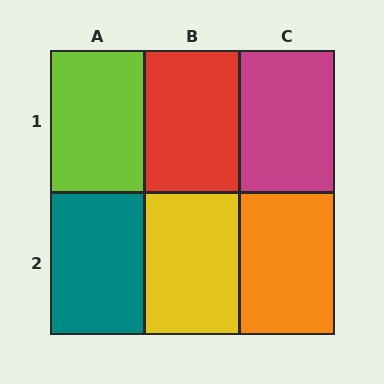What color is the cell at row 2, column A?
Teal.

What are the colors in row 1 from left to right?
Lime, red, magenta.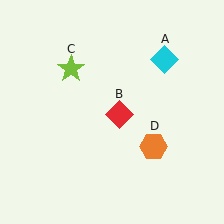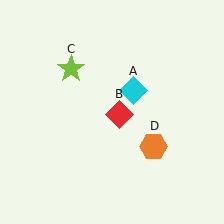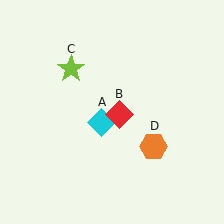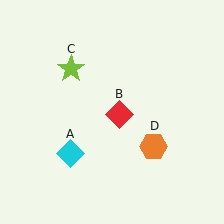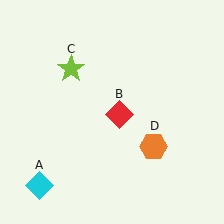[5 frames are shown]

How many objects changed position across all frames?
1 object changed position: cyan diamond (object A).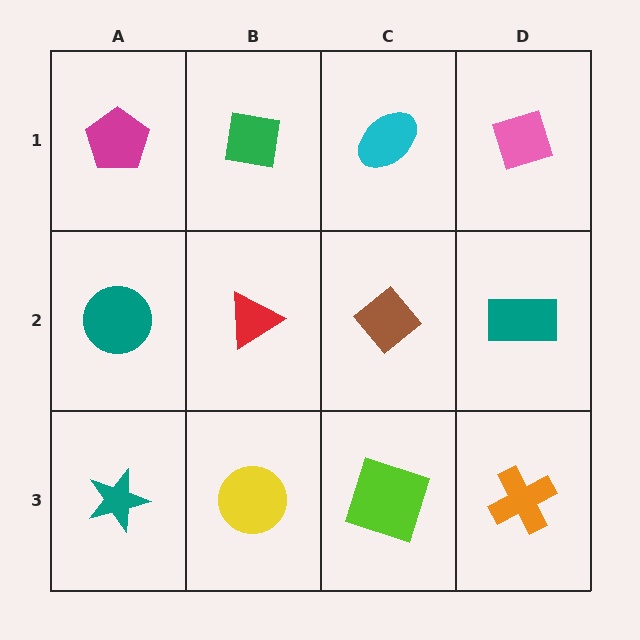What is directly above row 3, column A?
A teal circle.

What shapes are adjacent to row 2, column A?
A magenta pentagon (row 1, column A), a teal star (row 3, column A), a red triangle (row 2, column B).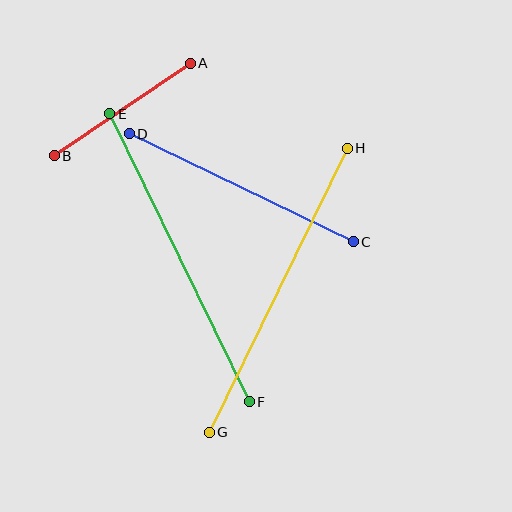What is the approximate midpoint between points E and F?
The midpoint is at approximately (180, 258) pixels.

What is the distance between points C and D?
The distance is approximately 249 pixels.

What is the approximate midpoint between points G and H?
The midpoint is at approximately (278, 290) pixels.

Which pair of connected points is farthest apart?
Points E and F are farthest apart.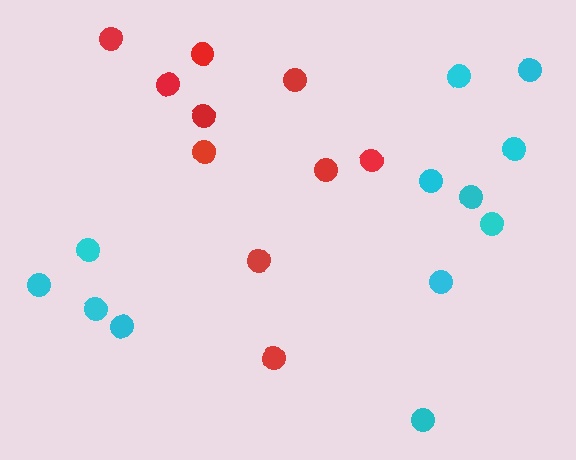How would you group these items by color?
There are 2 groups: one group of red circles (10) and one group of cyan circles (12).